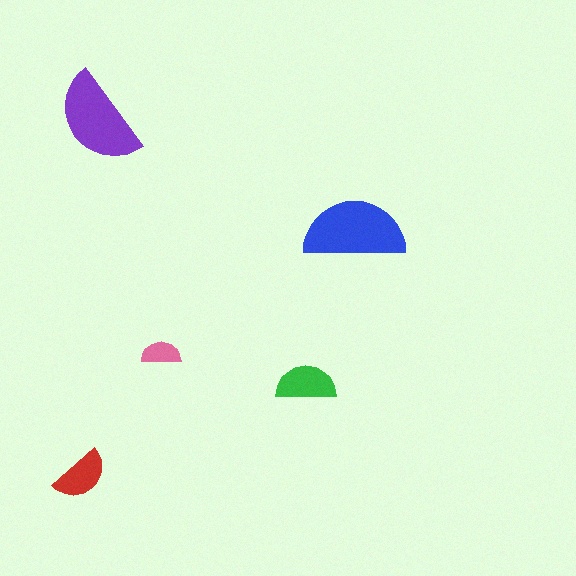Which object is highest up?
The purple semicircle is topmost.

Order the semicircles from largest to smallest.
the blue one, the purple one, the green one, the red one, the pink one.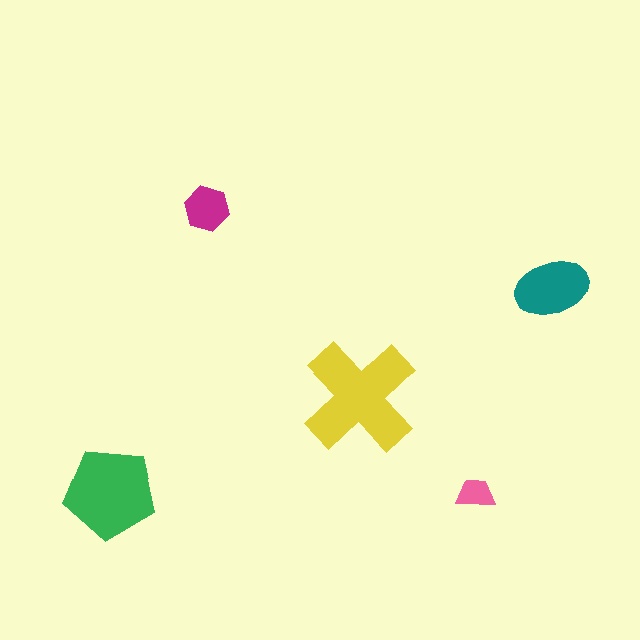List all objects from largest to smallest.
The yellow cross, the green pentagon, the teal ellipse, the magenta hexagon, the pink trapezoid.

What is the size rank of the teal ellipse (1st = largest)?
3rd.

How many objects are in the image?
There are 5 objects in the image.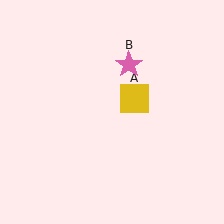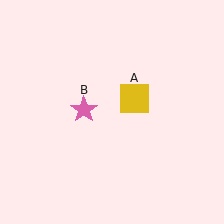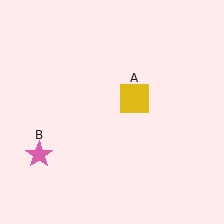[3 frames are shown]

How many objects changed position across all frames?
1 object changed position: pink star (object B).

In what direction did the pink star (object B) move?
The pink star (object B) moved down and to the left.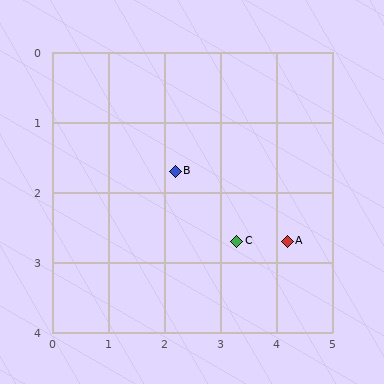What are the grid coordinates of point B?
Point B is at approximately (2.2, 1.7).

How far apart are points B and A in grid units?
Points B and A are about 2.2 grid units apart.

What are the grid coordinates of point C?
Point C is at approximately (3.3, 2.7).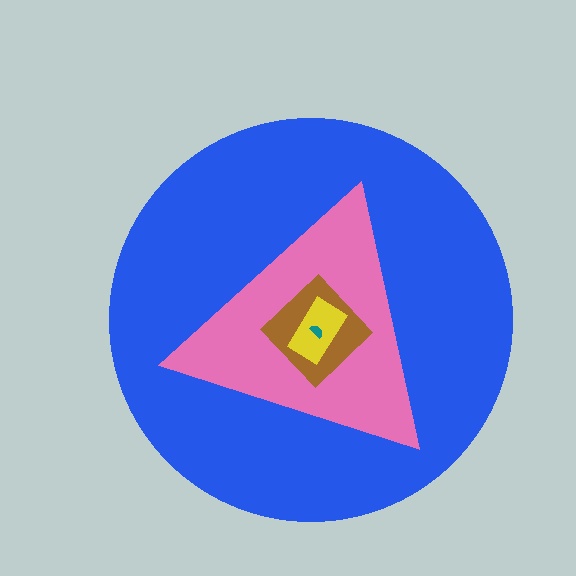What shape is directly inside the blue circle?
The pink triangle.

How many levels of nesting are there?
5.